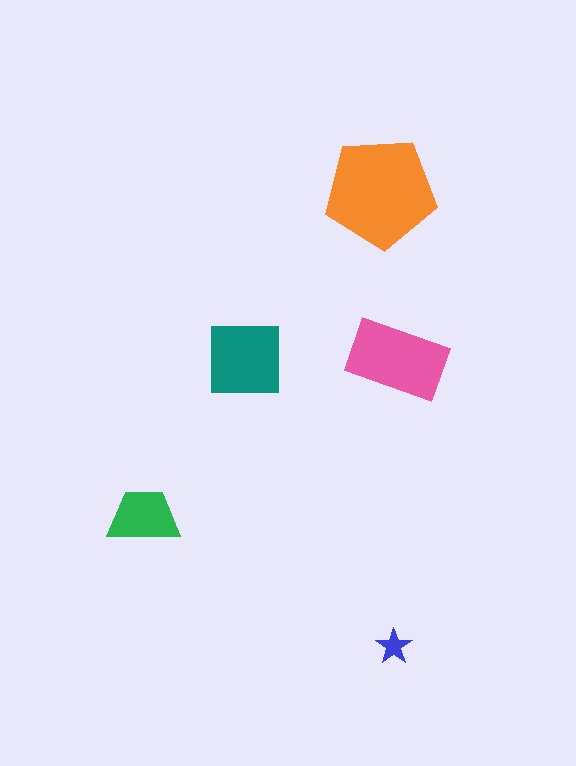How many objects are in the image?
There are 5 objects in the image.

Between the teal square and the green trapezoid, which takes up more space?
The teal square.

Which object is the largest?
The orange pentagon.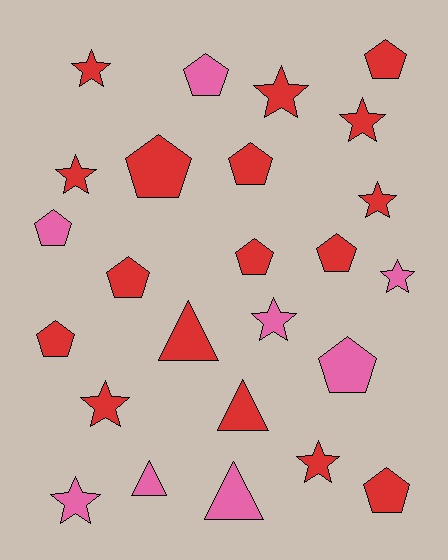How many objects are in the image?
There are 25 objects.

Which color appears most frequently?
Red, with 17 objects.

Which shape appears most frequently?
Pentagon, with 11 objects.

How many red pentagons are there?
There are 8 red pentagons.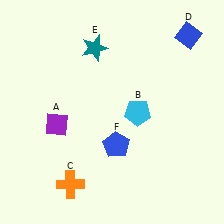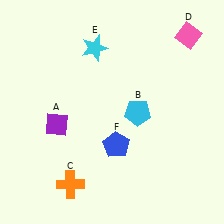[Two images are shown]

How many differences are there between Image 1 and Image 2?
There are 2 differences between the two images.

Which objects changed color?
D changed from blue to pink. E changed from teal to cyan.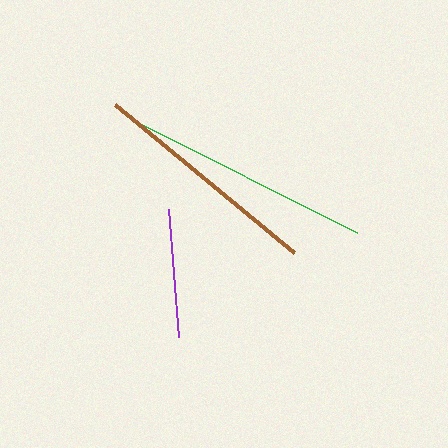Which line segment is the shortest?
The purple line is the shortest at approximately 128 pixels.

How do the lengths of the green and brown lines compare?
The green and brown lines are approximately the same length.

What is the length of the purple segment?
The purple segment is approximately 128 pixels long.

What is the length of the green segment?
The green segment is approximately 250 pixels long.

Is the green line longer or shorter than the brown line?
The green line is longer than the brown line.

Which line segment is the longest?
The green line is the longest at approximately 250 pixels.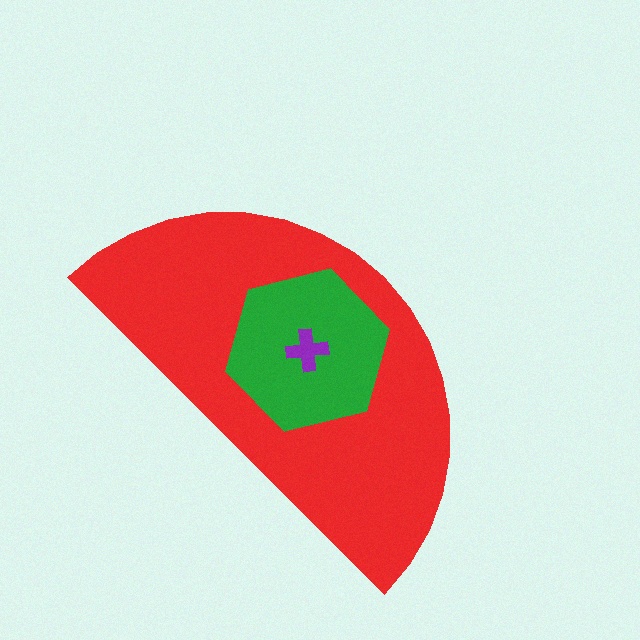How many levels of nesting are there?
3.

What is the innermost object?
The purple cross.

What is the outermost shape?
The red semicircle.